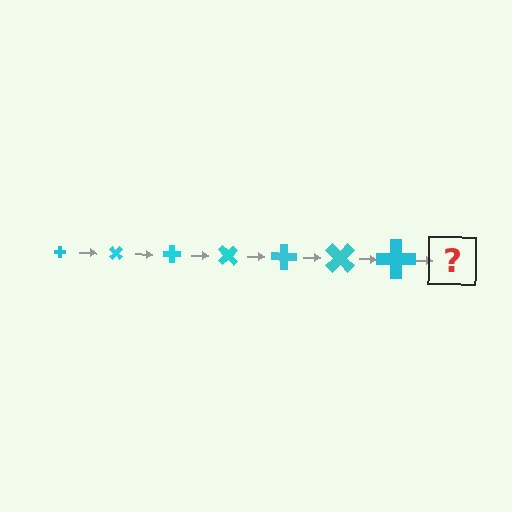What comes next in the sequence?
The next element should be a cross, larger than the previous one and rotated 315 degrees from the start.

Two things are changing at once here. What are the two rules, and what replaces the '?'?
The two rules are that the cross grows larger each step and it rotates 45 degrees each step. The '?' should be a cross, larger than the previous one and rotated 315 degrees from the start.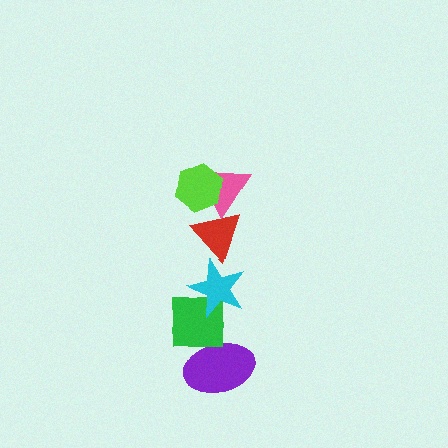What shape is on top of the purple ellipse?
The green square is on top of the purple ellipse.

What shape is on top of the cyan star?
The red triangle is on top of the cyan star.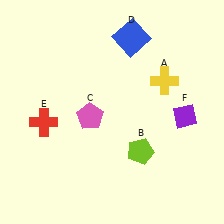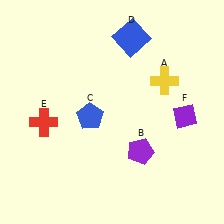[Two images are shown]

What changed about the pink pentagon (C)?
In Image 1, C is pink. In Image 2, it changed to blue.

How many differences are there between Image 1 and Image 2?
There are 2 differences between the two images.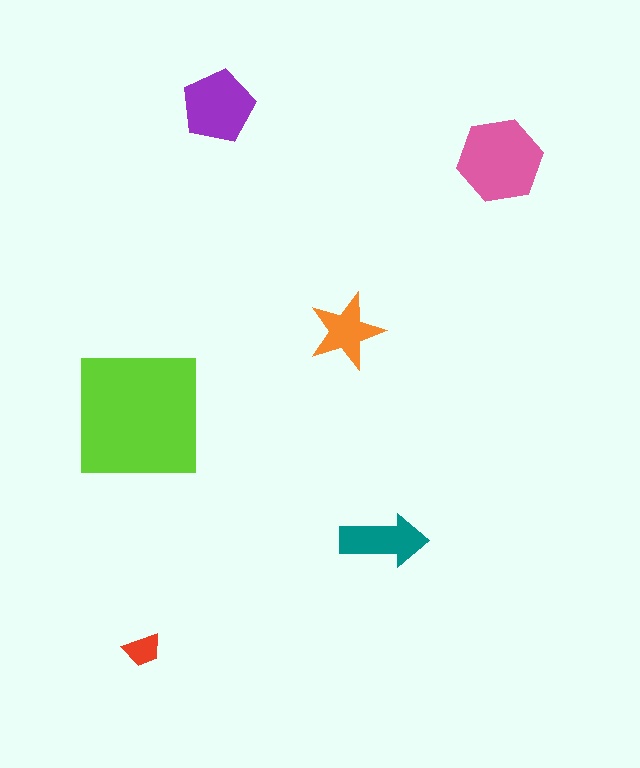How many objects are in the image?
There are 6 objects in the image.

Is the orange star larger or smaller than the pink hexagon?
Smaller.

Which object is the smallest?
The red trapezoid.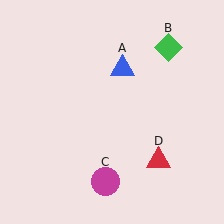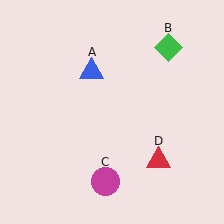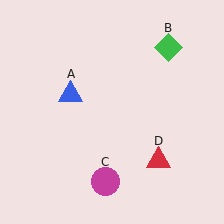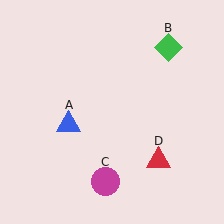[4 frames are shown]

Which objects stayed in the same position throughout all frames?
Green diamond (object B) and magenta circle (object C) and red triangle (object D) remained stationary.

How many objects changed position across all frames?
1 object changed position: blue triangle (object A).